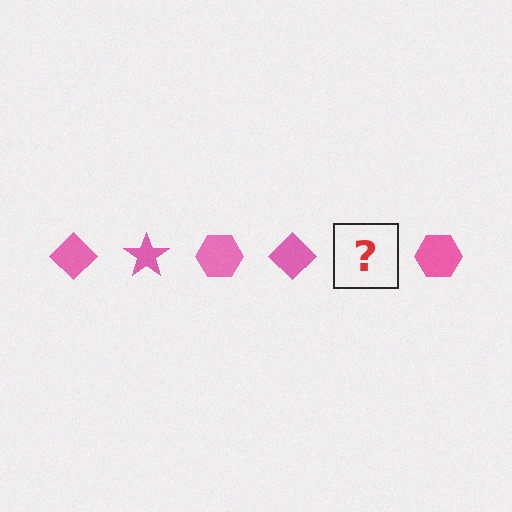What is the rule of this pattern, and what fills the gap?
The rule is that the pattern cycles through diamond, star, hexagon shapes in pink. The gap should be filled with a pink star.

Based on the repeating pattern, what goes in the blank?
The blank should be a pink star.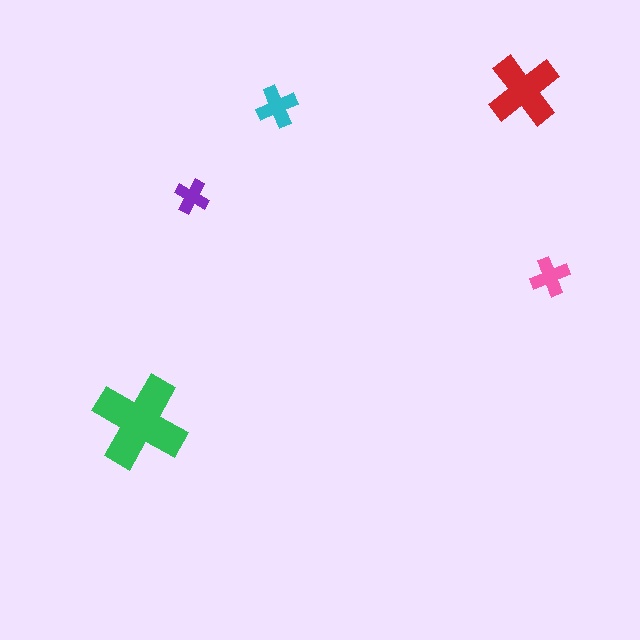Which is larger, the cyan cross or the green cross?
The green one.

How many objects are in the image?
There are 5 objects in the image.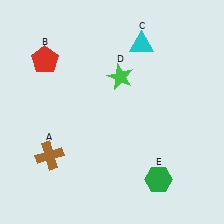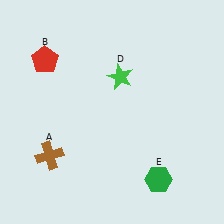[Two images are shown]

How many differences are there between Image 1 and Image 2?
There is 1 difference between the two images.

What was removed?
The cyan triangle (C) was removed in Image 2.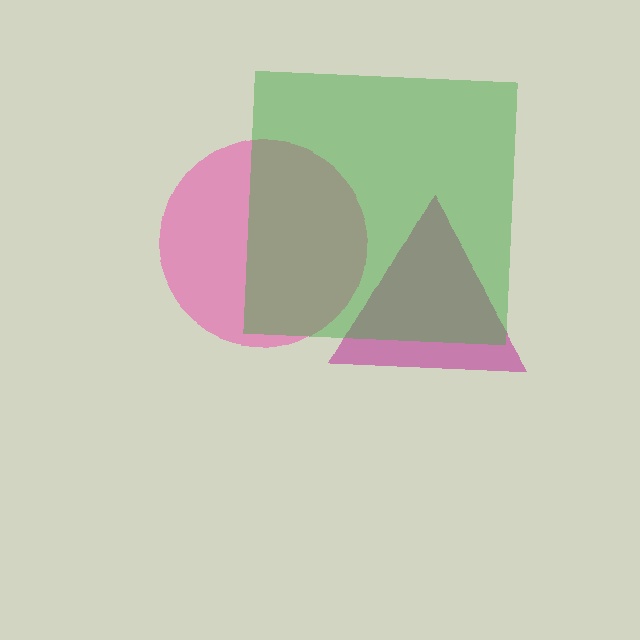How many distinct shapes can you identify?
There are 3 distinct shapes: a pink circle, a magenta triangle, a green square.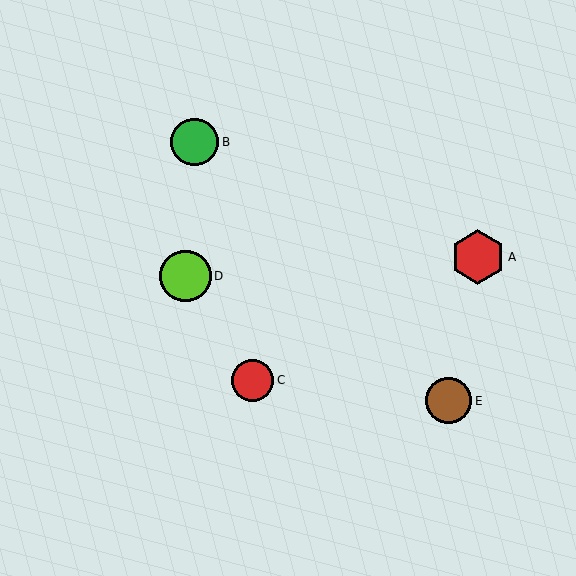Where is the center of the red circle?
The center of the red circle is at (253, 380).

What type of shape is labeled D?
Shape D is a lime circle.